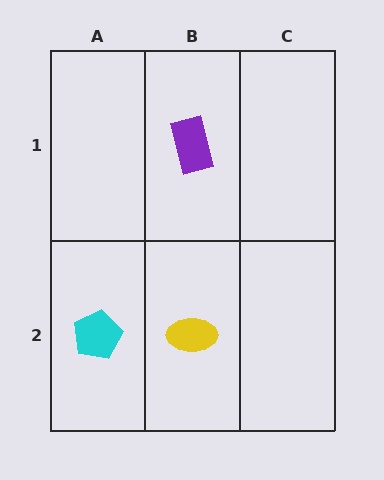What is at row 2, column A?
A cyan pentagon.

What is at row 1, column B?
A purple rectangle.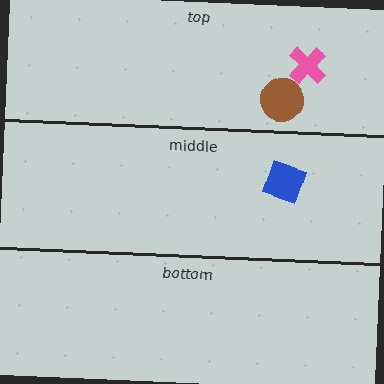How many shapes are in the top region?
2.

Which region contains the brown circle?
The top region.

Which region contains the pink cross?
The top region.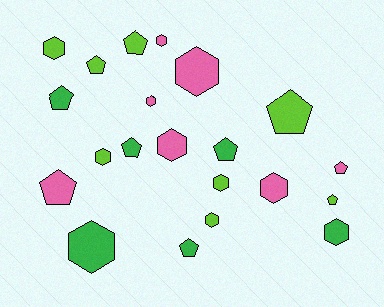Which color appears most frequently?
Lime, with 8 objects.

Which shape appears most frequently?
Hexagon, with 11 objects.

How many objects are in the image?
There are 21 objects.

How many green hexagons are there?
There are 2 green hexagons.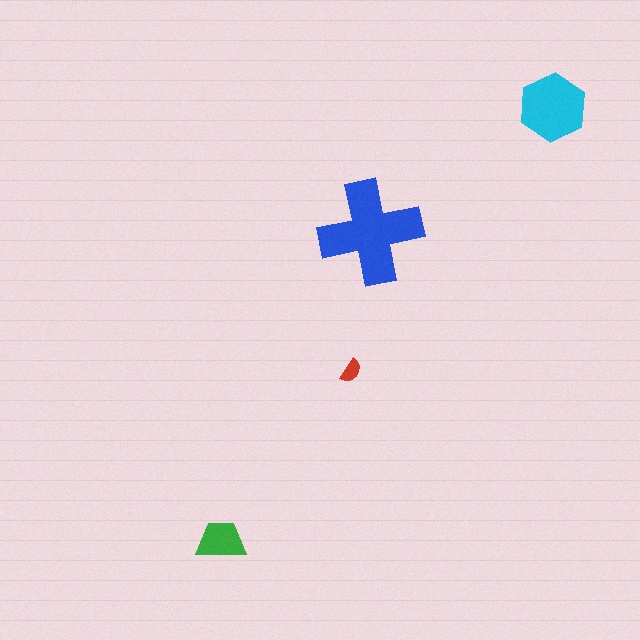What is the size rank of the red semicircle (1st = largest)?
4th.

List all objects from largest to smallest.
The blue cross, the cyan hexagon, the green trapezoid, the red semicircle.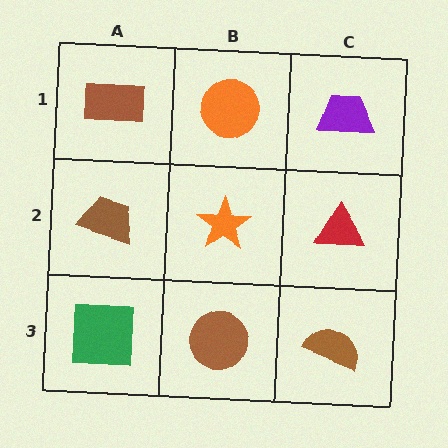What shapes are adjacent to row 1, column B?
An orange star (row 2, column B), a brown rectangle (row 1, column A), a purple trapezoid (row 1, column C).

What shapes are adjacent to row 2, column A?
A brown rectangle (row 1, column A), a green square (row 3, column A), an orange star (row 2, column B).